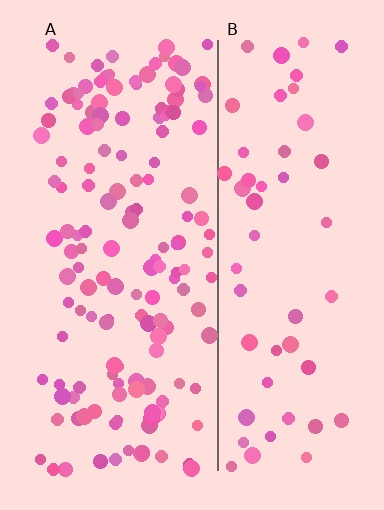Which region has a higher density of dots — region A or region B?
A (the left).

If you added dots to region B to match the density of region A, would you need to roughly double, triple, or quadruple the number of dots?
Approximately triple.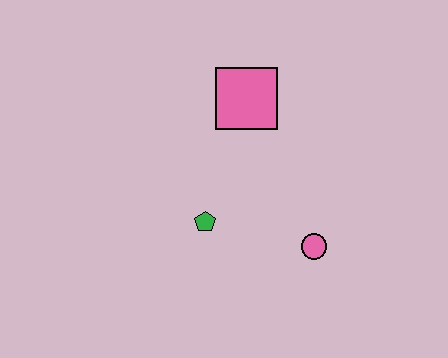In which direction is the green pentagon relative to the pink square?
The green pentagon is below the pink square.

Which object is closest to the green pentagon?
The pink circle is closest to the green pentagon.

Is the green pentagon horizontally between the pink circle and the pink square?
No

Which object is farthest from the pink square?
The pink circle is farthest from the pink square.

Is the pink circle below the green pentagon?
Yes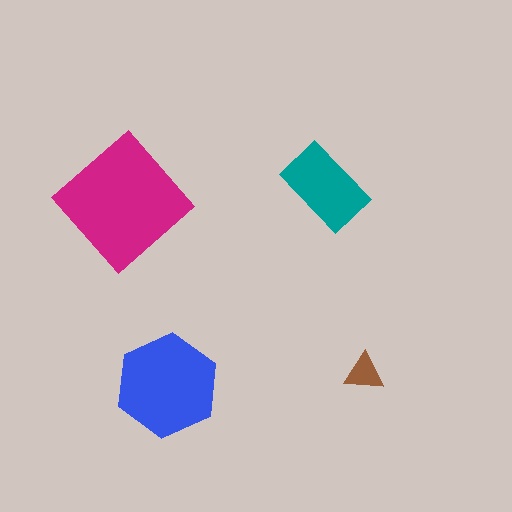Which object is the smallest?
The brown triangle.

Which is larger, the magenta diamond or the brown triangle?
The magenta diamond.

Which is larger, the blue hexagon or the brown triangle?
The blue hexagon.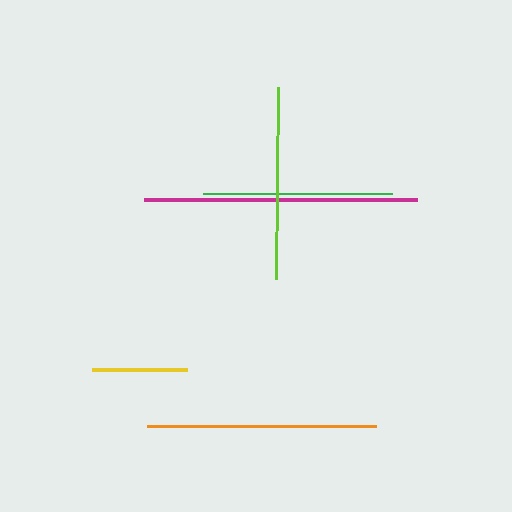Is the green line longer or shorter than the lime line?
The lime line is longer than the green line.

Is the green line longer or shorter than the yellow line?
The green line is longer than the yellow line.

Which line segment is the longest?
The magenta line is the longest at approximately 273 pixels.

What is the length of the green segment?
The green segment is approximately 189 pixels long.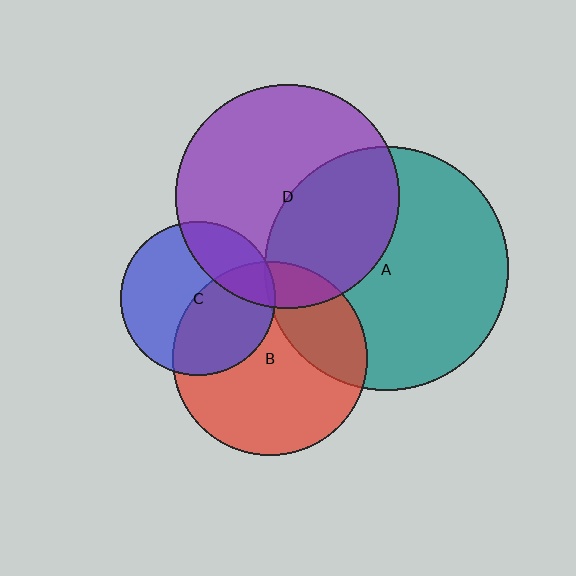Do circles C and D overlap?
Yes.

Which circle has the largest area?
Circle A (teal).